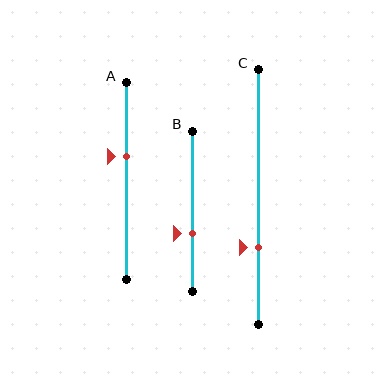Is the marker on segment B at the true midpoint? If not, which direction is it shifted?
No, the marker on segment B is shifted downward by about 14% of the segment length.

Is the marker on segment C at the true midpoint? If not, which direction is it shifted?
No, the marker on segment C is shifted downward by about 20% of the segment length.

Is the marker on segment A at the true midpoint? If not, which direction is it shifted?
No, the marker on segment A is shifted upward by about 12% of the segment length.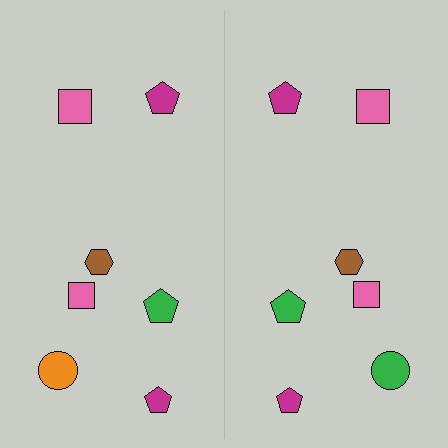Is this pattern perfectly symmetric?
No, the pattern is not perfectly symmetric. The green circle on the right side breaks the symmetry — its mirror counterpart is orange.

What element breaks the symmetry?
The green circle on the right side breaks the symmetry — its mirror counterpart is orange.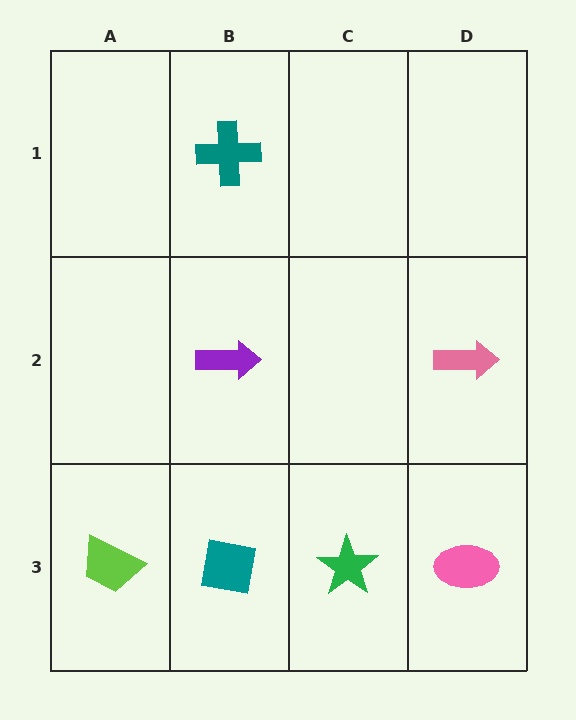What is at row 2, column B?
A purple arrow.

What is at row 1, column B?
A teal cross.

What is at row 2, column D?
A pink arrow.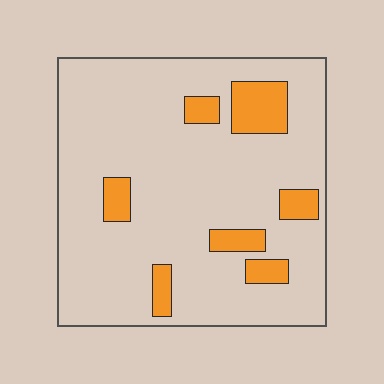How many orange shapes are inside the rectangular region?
7.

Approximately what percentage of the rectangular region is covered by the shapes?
Approximately 15%.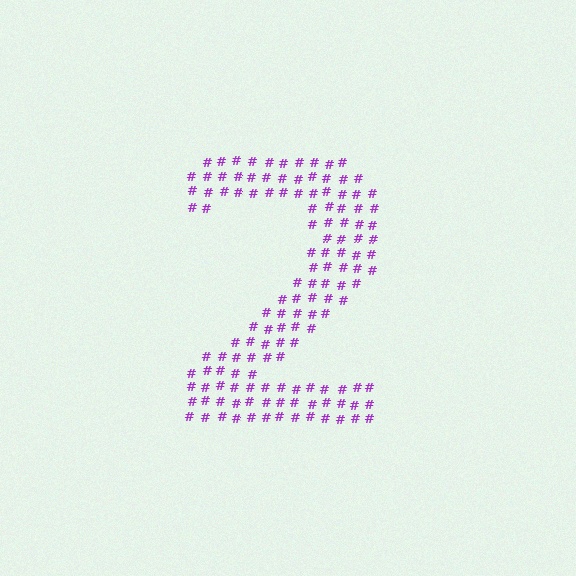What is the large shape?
The large shape is the digit 2.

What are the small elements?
The small elements are hash symbols.